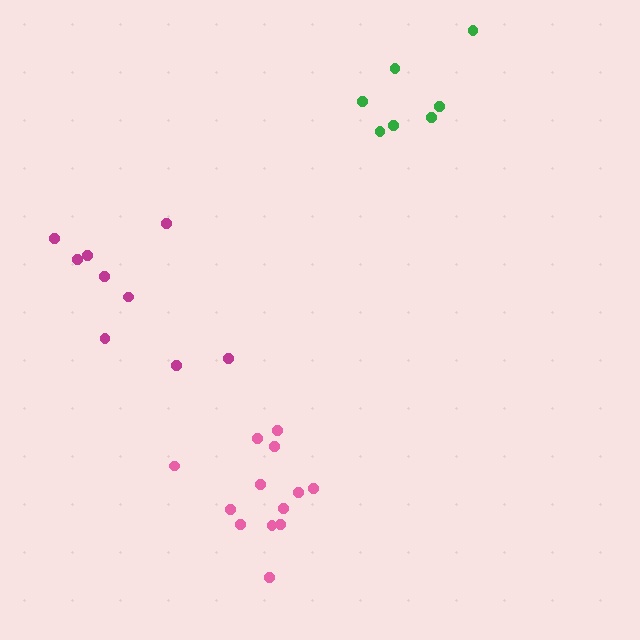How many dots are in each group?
Group 1: 9 dots, Group 2: 13 dots, Group 3: 7 dots (29 total).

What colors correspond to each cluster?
The clusters are colored: magenta, pink, green.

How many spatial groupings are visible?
There are 3 spatial groupings.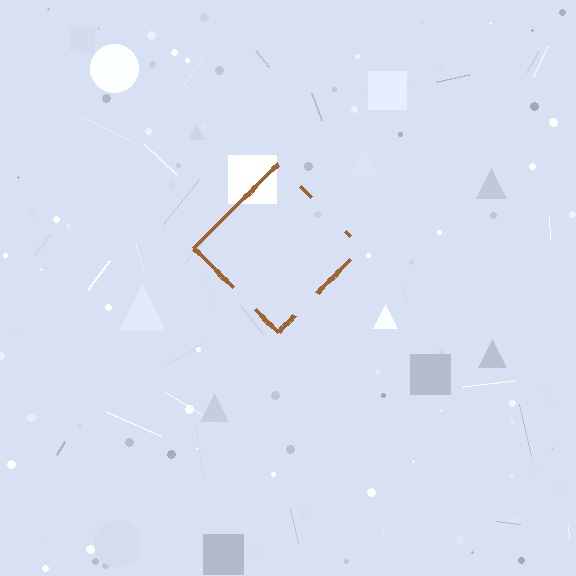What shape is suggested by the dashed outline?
The dashed outline suggests a diamond.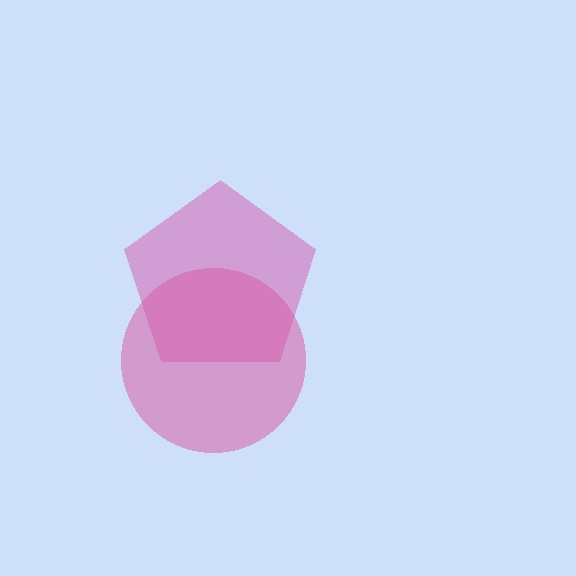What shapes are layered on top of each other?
The layered shapes are: a magenta pentagon, a pink circle.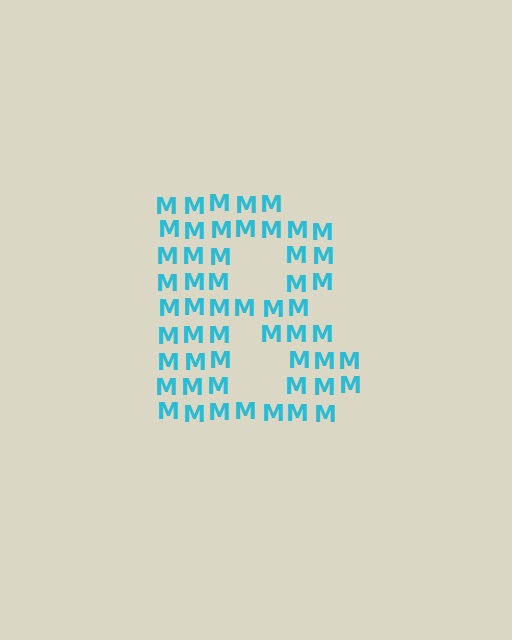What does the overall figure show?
The overall figure shows the letter B.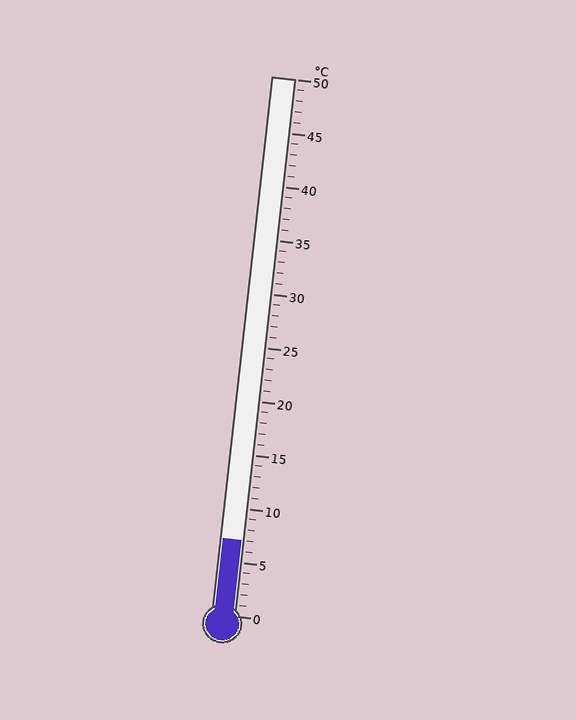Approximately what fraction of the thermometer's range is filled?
The thermometer is filled to approximately 15% of its range.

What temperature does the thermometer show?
The thermometer shows approximately 7°C.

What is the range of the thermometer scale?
The thermometer scale ranges from 0°C to 50°C.